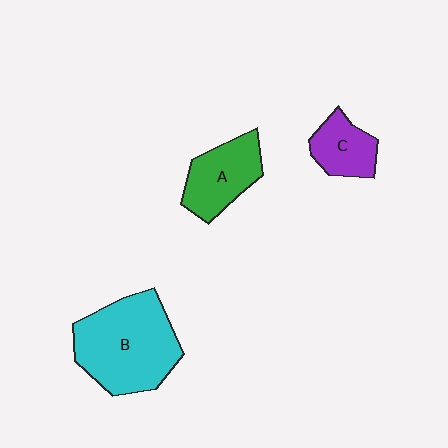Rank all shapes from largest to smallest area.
From largest to smallest: B (cyan), A (green), C (purple).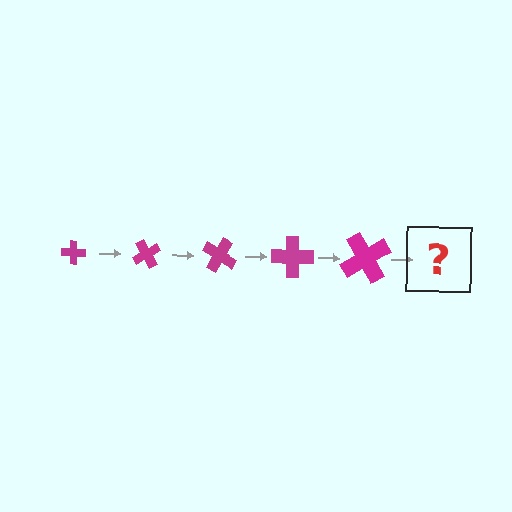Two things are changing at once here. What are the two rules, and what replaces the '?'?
The two rules are that the cross grows larger each step and it rotates 60 degrees each step. The '?' should be a cross, larger than the previous one and rotated 300 degrees from the start.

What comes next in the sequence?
The next element should be a cross, larger than the previous one and rotated 300 degrees from the start.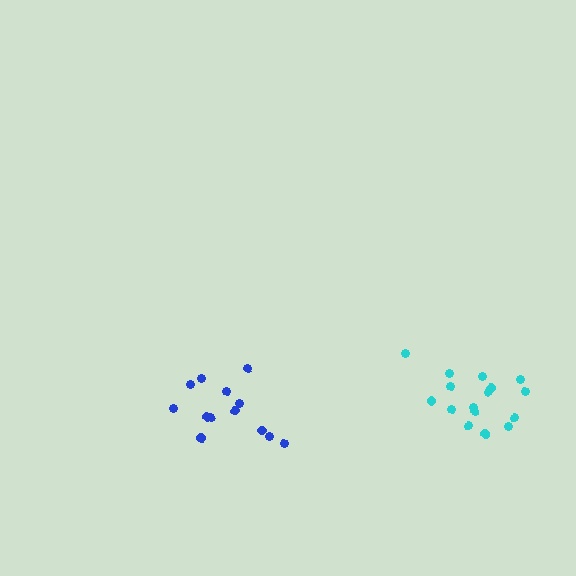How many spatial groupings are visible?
There are 2 spatial groupings.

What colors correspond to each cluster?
The clusters are colored: blue, cyan.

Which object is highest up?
The blue cluster is topmost.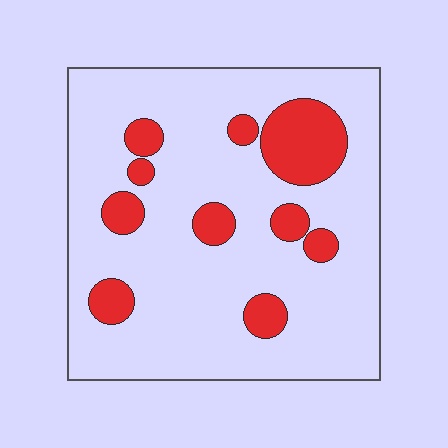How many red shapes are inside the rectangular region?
10.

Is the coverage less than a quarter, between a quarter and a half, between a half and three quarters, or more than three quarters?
Less than a quarter.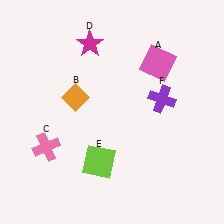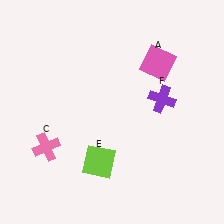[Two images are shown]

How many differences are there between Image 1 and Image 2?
There are 2 differences between the two images.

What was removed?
The magenta star (D), the orange diamond (B) were removed in Image 2.